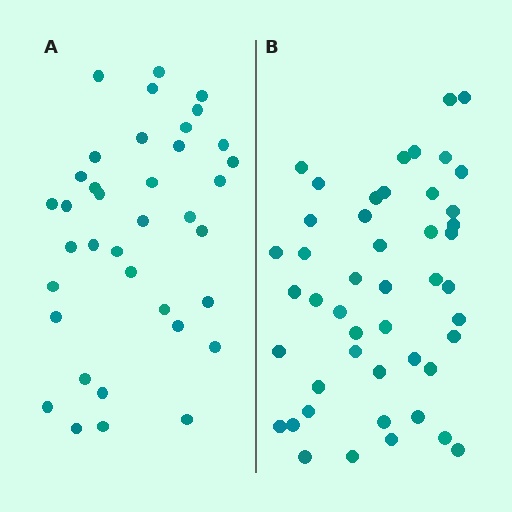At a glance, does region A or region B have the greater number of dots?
Region B (the right region) has more dots.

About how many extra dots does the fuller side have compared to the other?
Region B has roughly 10 or so more dots than region A.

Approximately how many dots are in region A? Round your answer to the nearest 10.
About 40 dots. (The exact count is 37, which rounds to 40.)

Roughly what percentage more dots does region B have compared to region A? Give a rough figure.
About 25% more.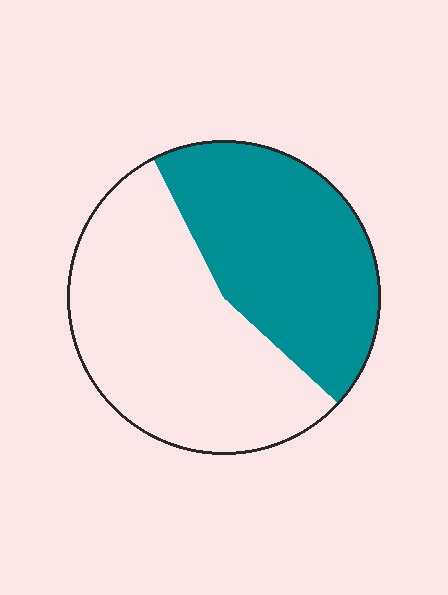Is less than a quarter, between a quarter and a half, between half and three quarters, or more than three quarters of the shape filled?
Between a quarter and a half.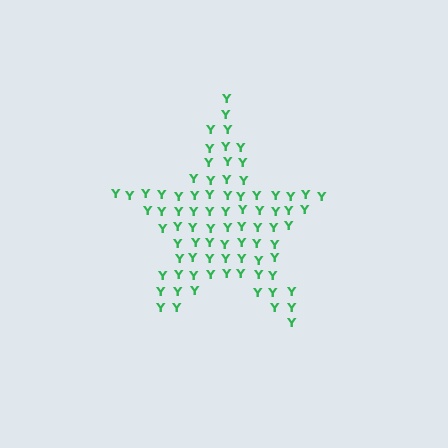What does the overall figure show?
The overall figure shows a star.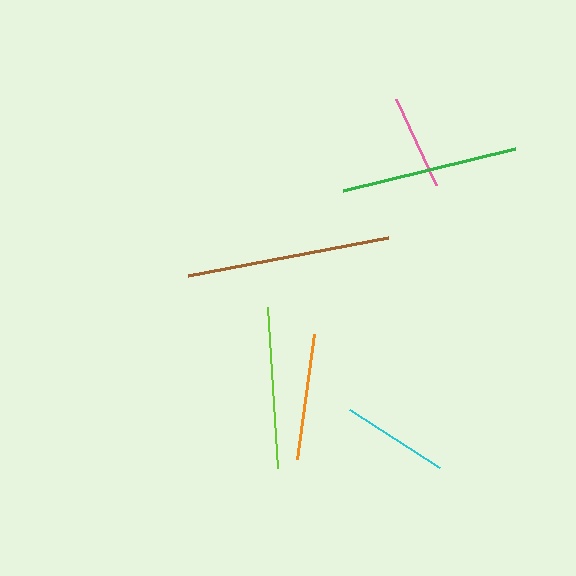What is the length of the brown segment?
The brown segment is approximately 203 pixels long.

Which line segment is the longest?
The brown line is the longest at approximately 203 pixels.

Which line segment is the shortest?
The pink line is the shortest at approximately 95 pixels.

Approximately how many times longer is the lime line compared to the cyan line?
The lime line is approximately 1.5 times the length of the cyan line.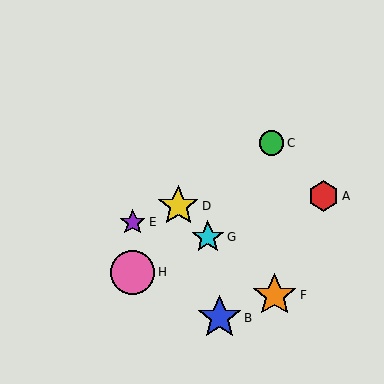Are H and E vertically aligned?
Yes, both are at x≈133.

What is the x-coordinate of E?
Object E is at x≈133.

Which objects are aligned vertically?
Objects E, H are aligned vertically.